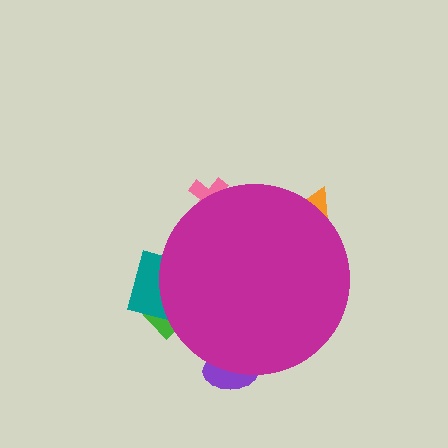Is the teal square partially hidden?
Yes, the teal square is partially hidden behind the magenta circle.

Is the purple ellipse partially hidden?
Yes, the purple ellipse is partially hidden behind the magenta circle.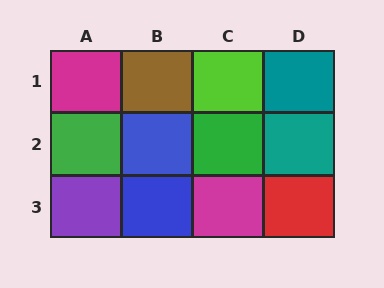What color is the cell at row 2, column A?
Green.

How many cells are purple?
1 cell is purple.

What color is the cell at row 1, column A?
Magenta.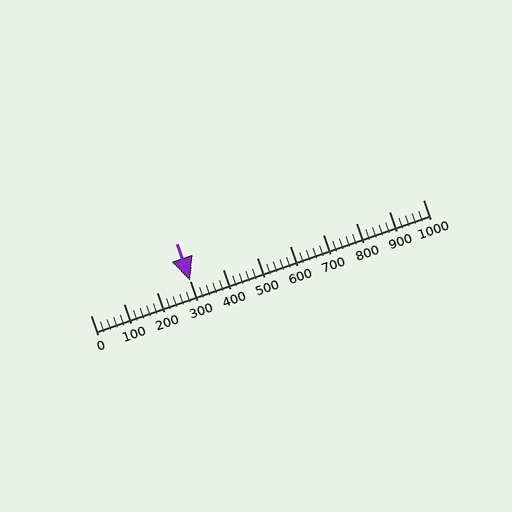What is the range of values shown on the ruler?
The ruler shows values from 0 to 1000.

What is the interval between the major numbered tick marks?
The major tick marks are spaced 100 units apart.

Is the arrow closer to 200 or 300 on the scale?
The arrow is closer to 300.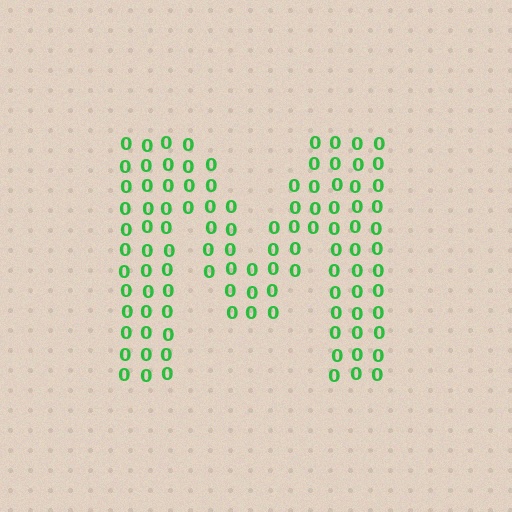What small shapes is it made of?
It is made of small digit 0's.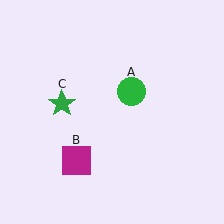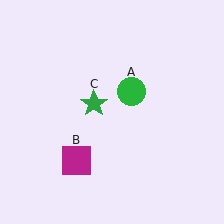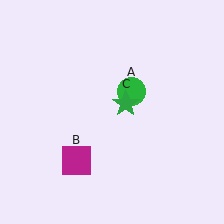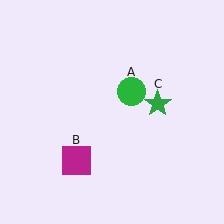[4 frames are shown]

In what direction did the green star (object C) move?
The green star (object C) moved right.